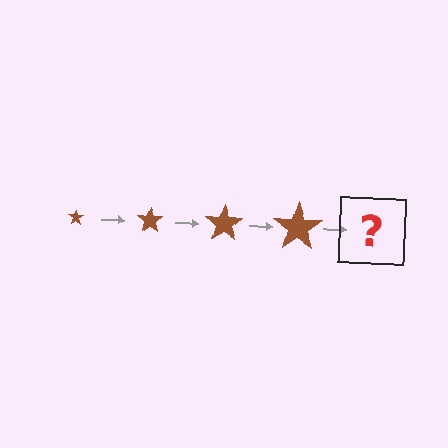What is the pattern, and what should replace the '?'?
The pattern is that the star gets progressively larger each step. The '?' should be a brown star, larger than the previous one.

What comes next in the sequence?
The next element should be a brown star, larger than the previous one.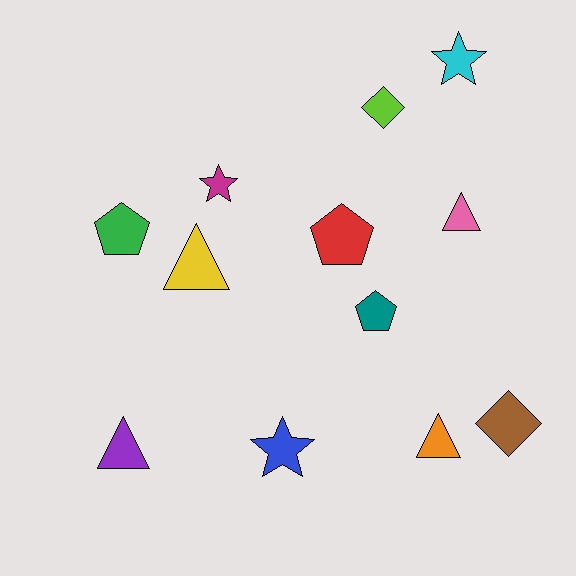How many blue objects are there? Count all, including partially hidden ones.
There is 1 blue object.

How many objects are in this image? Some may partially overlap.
There are 12 objects.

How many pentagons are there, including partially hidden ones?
There are 3 pentagons.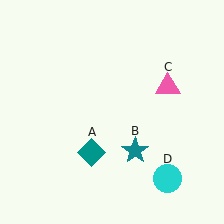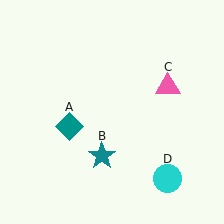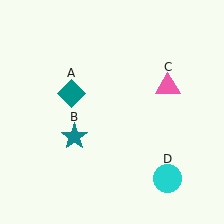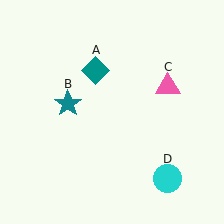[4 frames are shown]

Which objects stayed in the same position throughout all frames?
Pink triangle (object C) and cyan circle (object D) remained stationary.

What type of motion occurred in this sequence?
The teal diamond (object A), teal star (object B) rotated clockwise around the center of the scene.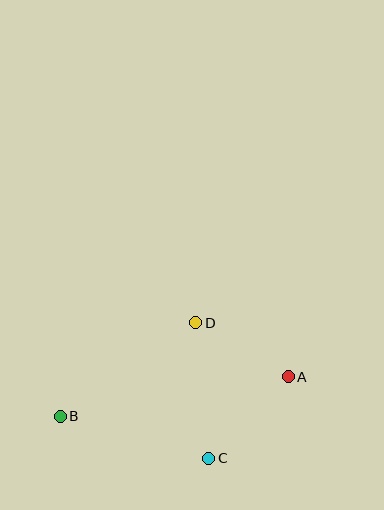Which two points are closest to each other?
Points A and D are closest to each other.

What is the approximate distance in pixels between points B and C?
The distance between B and C is approximately 155 pixels.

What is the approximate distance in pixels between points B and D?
The distance between B and D is approximately 165 pixels.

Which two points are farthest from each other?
Points A and B are farthest from each other.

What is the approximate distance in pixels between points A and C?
The distance between A and C is approximately 114 pixels.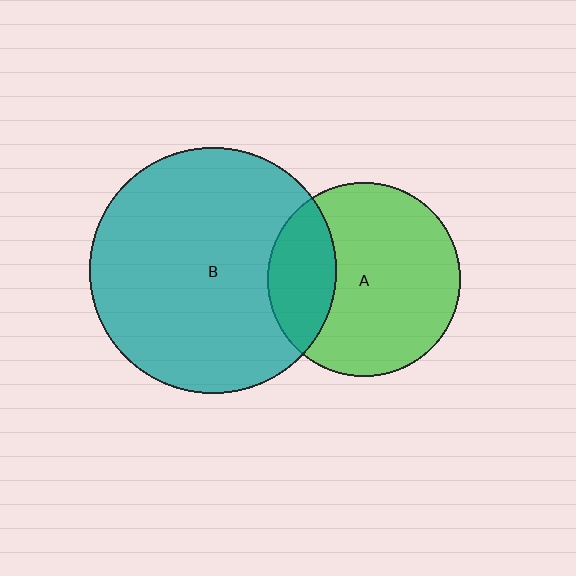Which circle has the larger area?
Circle B (teal).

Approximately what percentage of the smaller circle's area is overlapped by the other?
Approximately 25%.